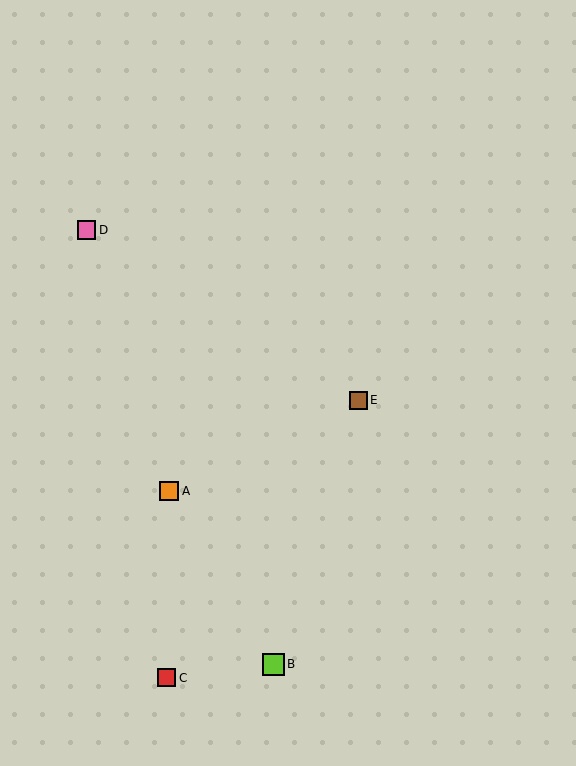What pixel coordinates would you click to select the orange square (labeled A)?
Click at (169, 491) to select the orange square A.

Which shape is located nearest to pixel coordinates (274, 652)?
The lime square (labeled B) at (273, 664) is nearest to that location.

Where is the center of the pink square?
The center of the pink square is at (87, 230).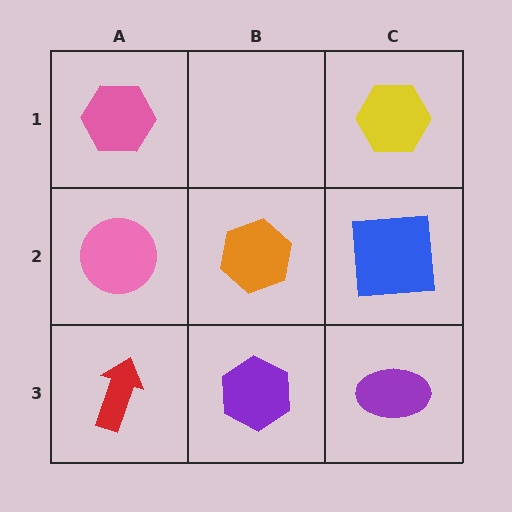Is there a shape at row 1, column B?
No, that cell is empty.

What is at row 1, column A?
A pink hexagon.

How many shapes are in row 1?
2 shapes.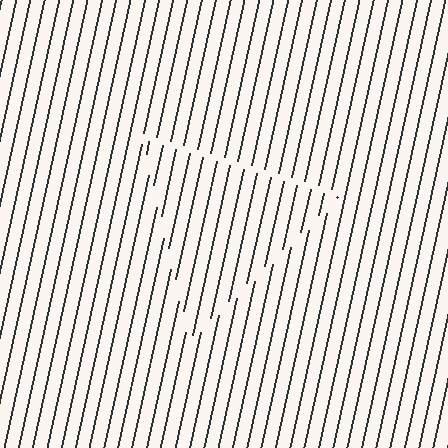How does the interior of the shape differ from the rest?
The interior of the shape contains the same grating, shifted by half a period — the contour is defined by the phase discontinuity where line-ends from the inner and outer gratings abut.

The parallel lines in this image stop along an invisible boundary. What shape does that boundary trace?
An illusory triangle. The interior of the shape contains the same grating, shifted by half a period — the contour is defined by the phase discontinuity where line-ends from the inner and outer gratings abut.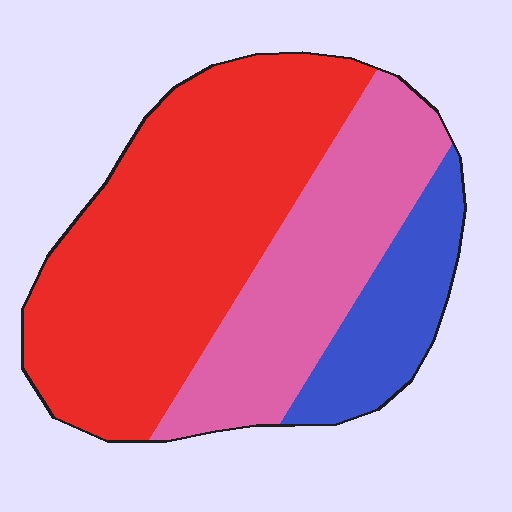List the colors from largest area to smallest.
From largest to smallest: red, pink, blue.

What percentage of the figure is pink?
Pink takes up about one third (1/3) of the figure.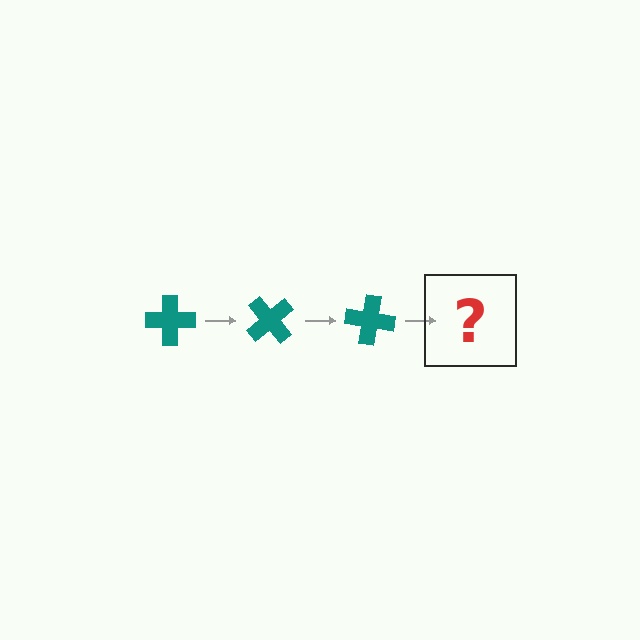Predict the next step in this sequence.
The next step is a teal cross rotated 150 degrees.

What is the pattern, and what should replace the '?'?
The pattern is that the cross rotates 50 degrees each step. The '?' should be a teal cross rotated 150 degrees.